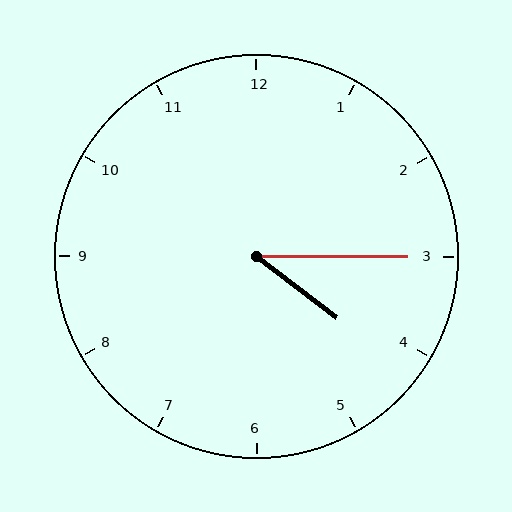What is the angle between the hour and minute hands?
Approximately 38 degrees.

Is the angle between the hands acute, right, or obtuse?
It is acute.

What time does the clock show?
4:15.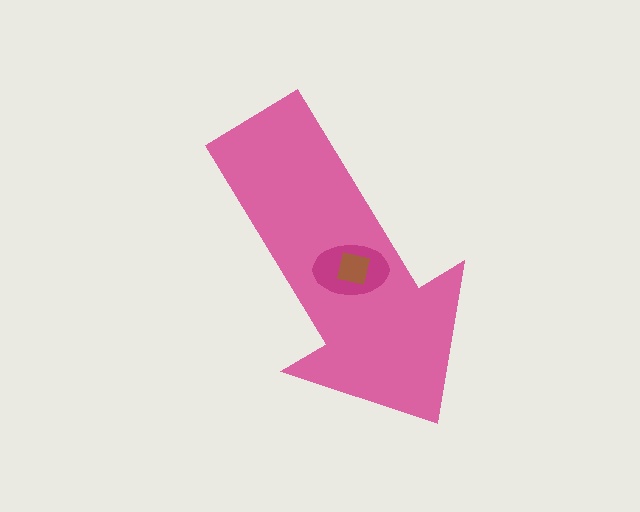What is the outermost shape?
The pink arrow.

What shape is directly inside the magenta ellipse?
The brown square.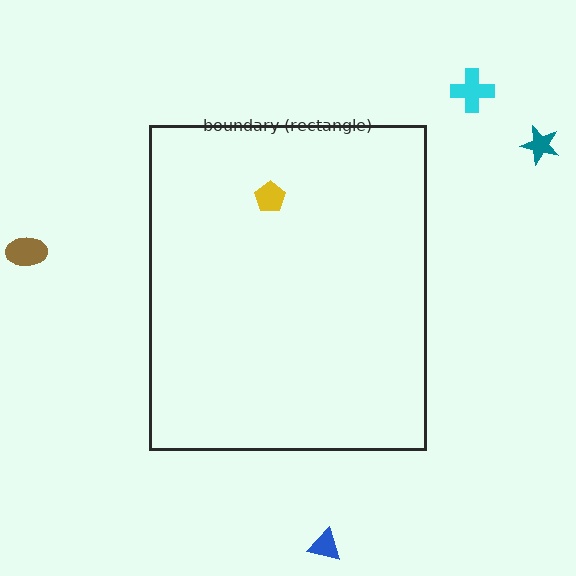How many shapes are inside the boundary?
1 inside, 4 outside.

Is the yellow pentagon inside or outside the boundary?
Inside.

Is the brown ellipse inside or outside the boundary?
Outside.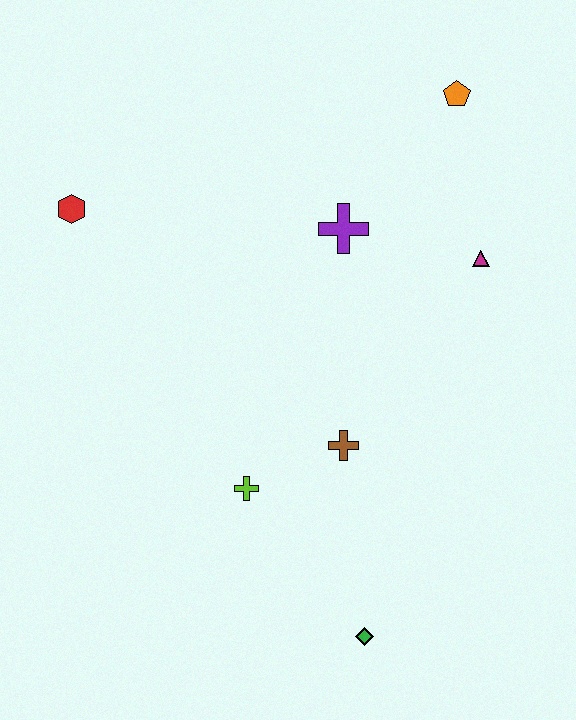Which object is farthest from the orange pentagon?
The green diamond is farthest from the orange pentagon.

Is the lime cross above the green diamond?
Yes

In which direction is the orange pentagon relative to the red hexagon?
The orange pentagon is to the right of the red hexagon.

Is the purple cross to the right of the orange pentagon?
No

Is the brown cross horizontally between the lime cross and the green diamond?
Yes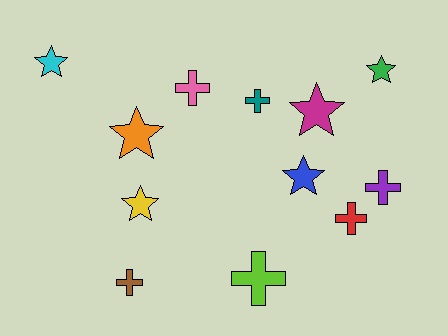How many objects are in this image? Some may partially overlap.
There are 12 objects.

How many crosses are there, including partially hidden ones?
There are 6 crosses.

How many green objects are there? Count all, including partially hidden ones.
There is 1 green object.